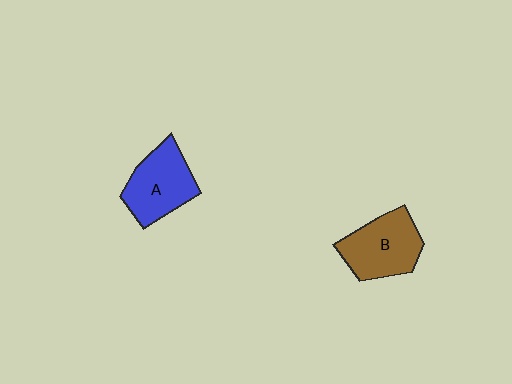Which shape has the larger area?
Shape B (brown).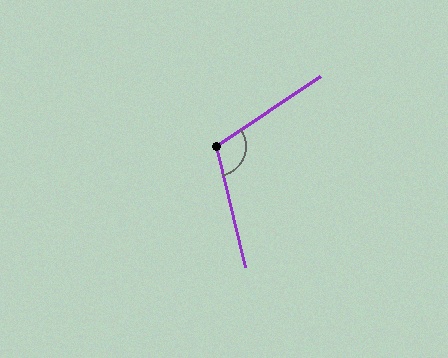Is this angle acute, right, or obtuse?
It is obtuse.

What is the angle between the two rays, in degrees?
Approximately 111 degrees.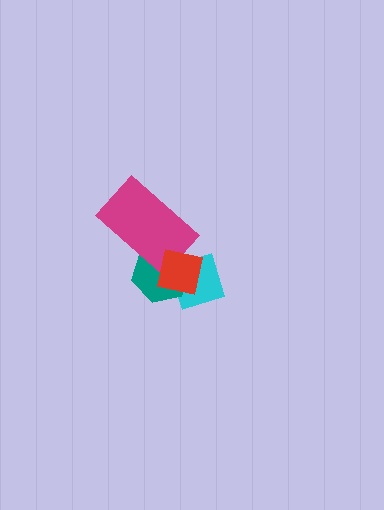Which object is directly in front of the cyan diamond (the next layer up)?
The teal hexagon is directly in front of the cyan diamond.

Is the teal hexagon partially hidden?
Yes, it is partially covered by another shape.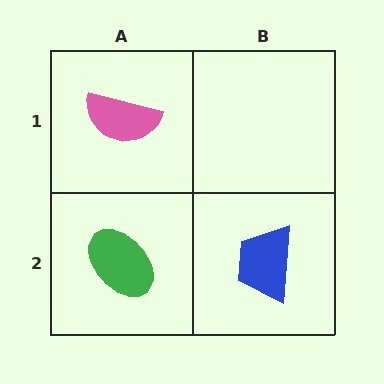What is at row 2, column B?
A blue trapezoid.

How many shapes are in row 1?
1 shape.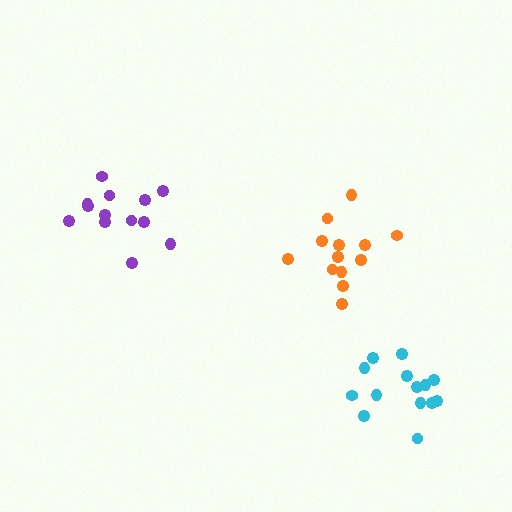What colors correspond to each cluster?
The clusters are colored: orange, cyan, purple.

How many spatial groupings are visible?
There are 3 spatial groupings.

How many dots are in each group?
Group 1: 13 dots, Group 2: 14 dots, Group 3: 13 dots (40 total).